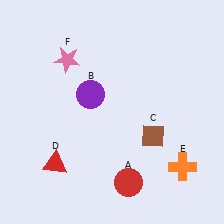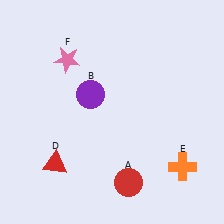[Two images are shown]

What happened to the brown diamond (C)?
The brown diamond (C) was removed in Image 2. It was in the bottom-right area of Image 1.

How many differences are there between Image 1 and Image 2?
There is 1 difference between the two images.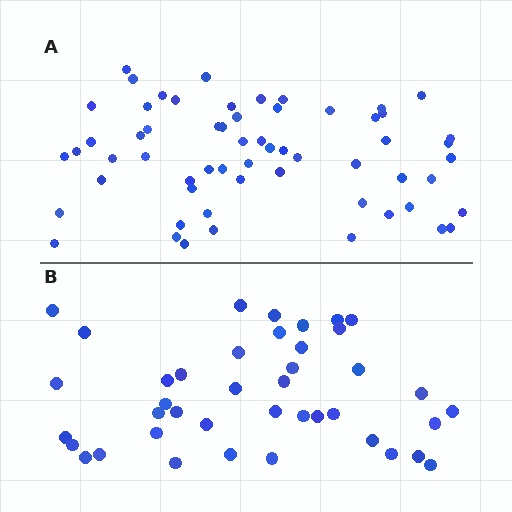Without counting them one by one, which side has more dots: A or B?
Region A (the top region) has more dots.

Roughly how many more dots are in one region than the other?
Region A has approximately 20 more dots than region B.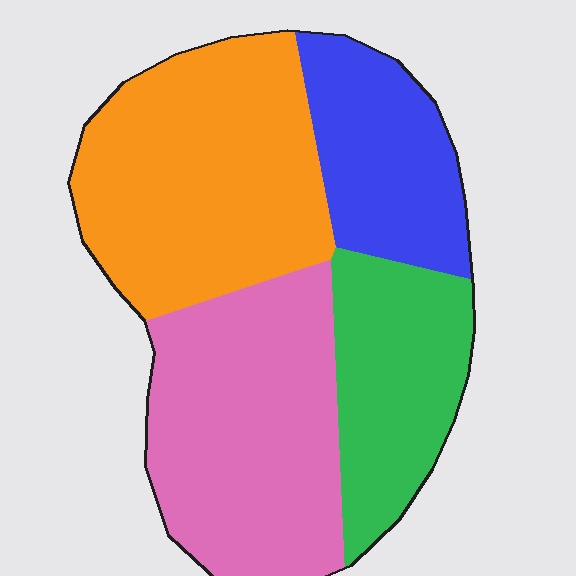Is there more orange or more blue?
Orange.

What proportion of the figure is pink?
Pink covers roughly 30% of the figure.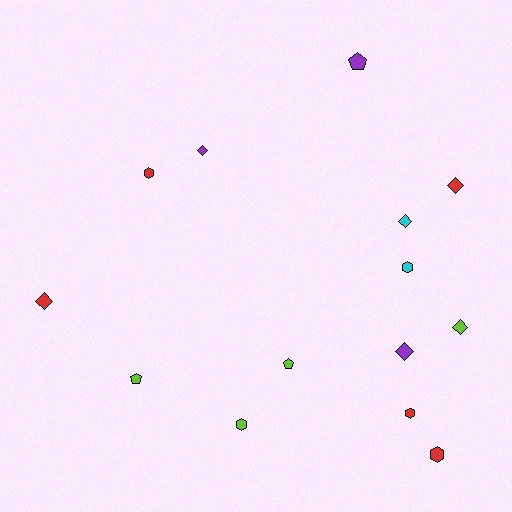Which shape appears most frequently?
Diamond, with 6 objects.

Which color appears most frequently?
Red, with 5 objects.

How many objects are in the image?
There are 14 objects.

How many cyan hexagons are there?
There is 1 cyan hexagon.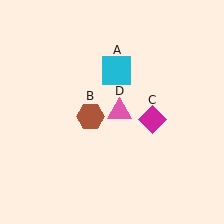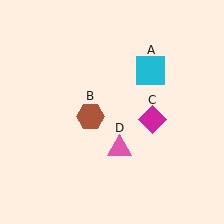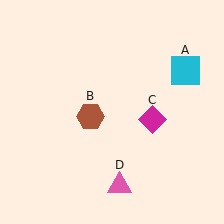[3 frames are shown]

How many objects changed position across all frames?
2 objects changed position: cyan square (object A), pink triangle (object D).